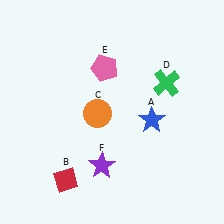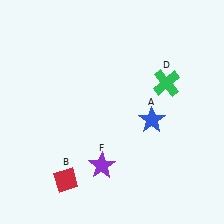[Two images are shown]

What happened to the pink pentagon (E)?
The pink pentagon (E) was removed in Image 2. It was in the top-left area of Image 1.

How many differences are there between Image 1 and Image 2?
There are 2 differences between the two images.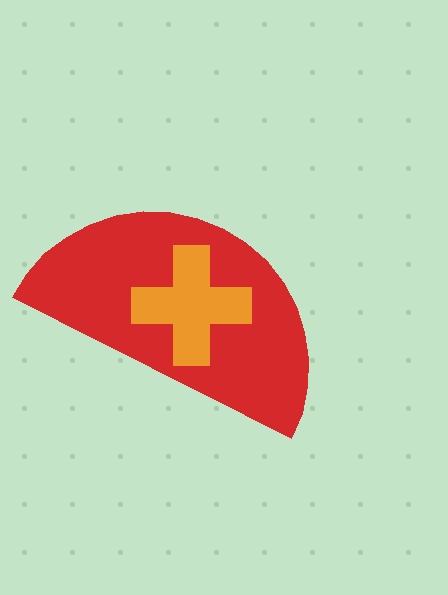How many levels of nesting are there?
2.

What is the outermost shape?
The red semicircle.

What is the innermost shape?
The orange cross.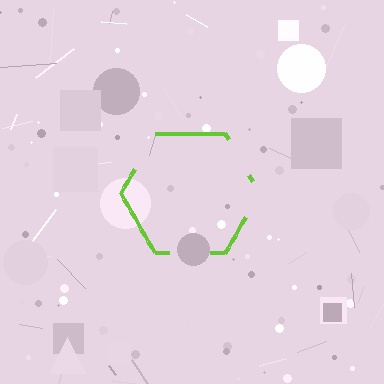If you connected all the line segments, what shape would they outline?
They would outline a hexagon.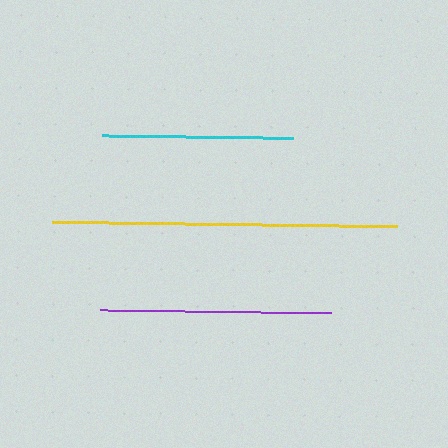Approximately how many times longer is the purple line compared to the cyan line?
The purple line is approximately 1.2 times the length of the cyan line.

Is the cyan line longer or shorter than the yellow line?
The yellow line is longer than the cyan line.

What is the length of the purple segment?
The purple segment is approximately 230 pixels long.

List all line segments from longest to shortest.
From longest to shortest: yellow, purple, cyan.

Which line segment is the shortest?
The cyan line is the shortest at approximately 191 pixels.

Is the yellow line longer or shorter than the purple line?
The yellow line is longer than the purple line.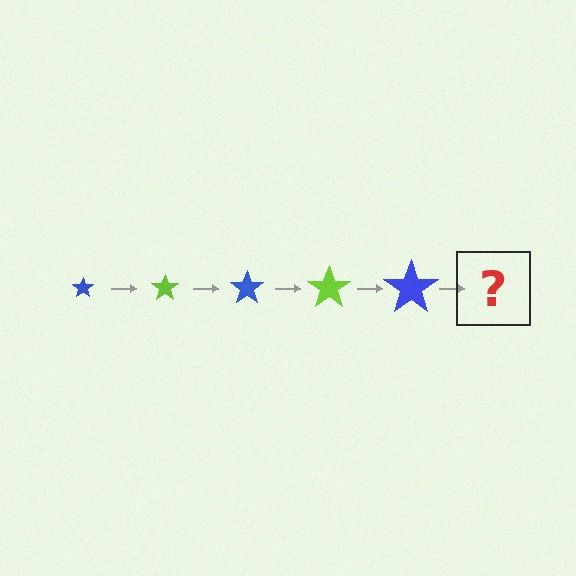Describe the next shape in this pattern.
It should be a lime star, larger than the previous one.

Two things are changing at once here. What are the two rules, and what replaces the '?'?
The two rules are that the star grows larger each step and the color cycles through blue and lime. The '?' should be a lime star, larger than the previous one.